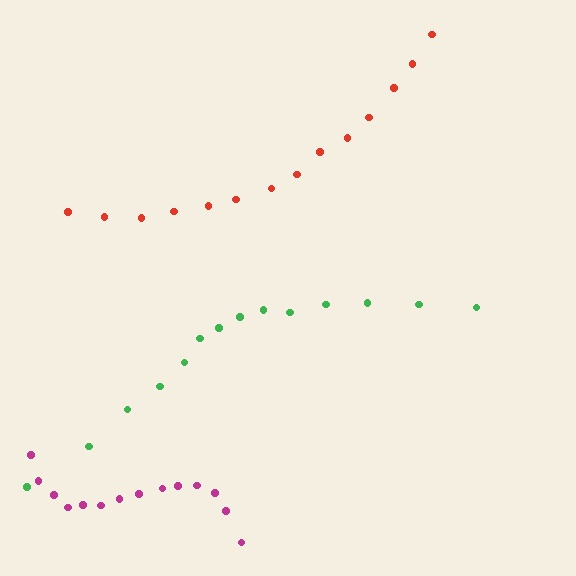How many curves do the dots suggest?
There are 3 distinct paths.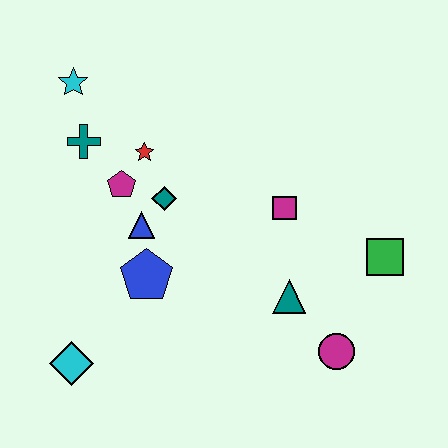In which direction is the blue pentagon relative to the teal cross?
The blue pentagon is below the teal cross.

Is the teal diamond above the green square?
Yes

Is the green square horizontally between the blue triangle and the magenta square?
No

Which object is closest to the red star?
The magenta pentagon is closest to the red star.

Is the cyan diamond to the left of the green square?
Yes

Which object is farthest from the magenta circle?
The cyan star is farthest from the magenta circle.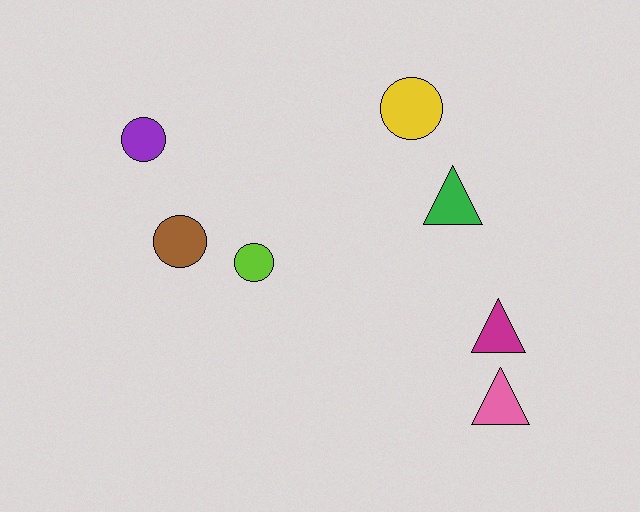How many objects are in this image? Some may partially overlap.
There are 7 objects.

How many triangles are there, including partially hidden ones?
There are 3 triangles.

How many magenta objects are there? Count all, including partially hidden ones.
There is 1 magenta object.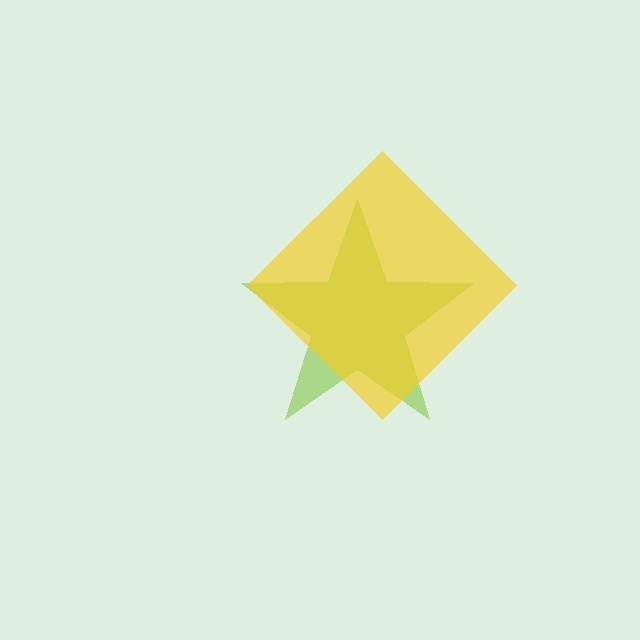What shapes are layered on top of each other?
The layered shapes are: a lime star, a yellow diamond.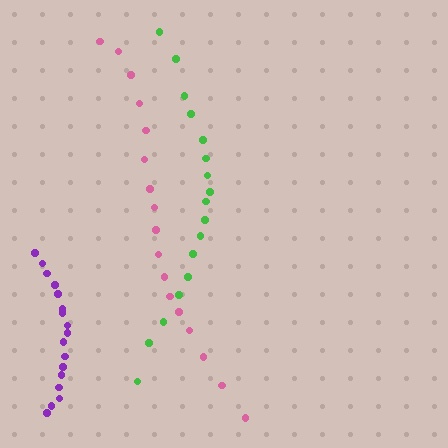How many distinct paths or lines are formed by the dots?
There are 3 distinct paths.